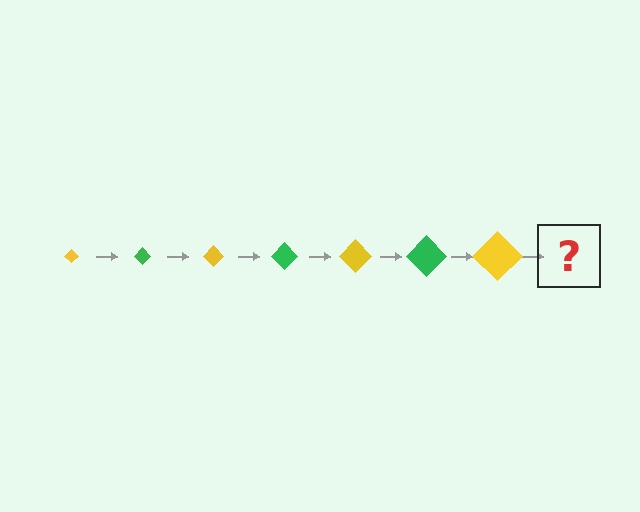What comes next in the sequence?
The next element should be a green diamond, larger than the previous one.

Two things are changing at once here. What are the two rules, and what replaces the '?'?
The two rules are that the diamond grows larger each step and the color cycles through yellow and green. The '?' should be a green diamond, larger than the previous one.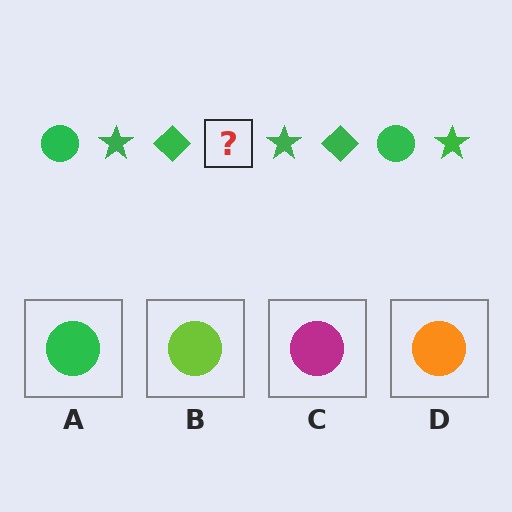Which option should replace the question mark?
Option A.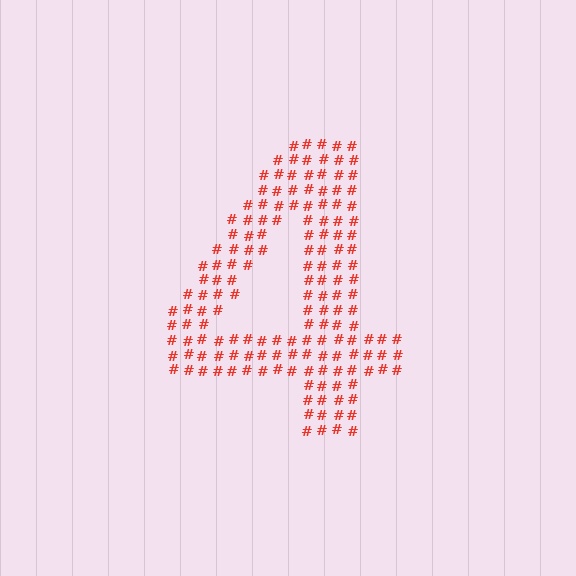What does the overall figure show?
The overall figure shows the digit 4.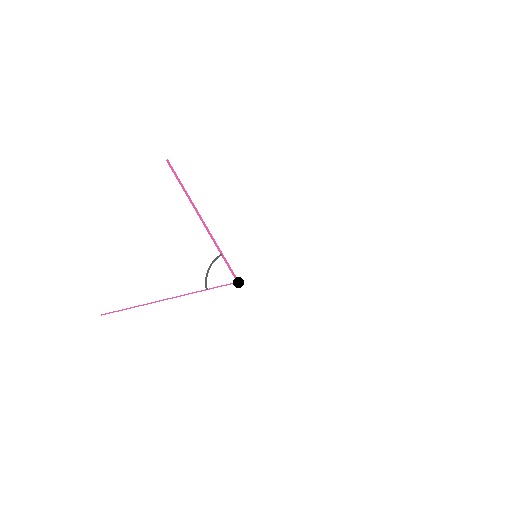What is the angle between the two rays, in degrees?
Approximately 74 degrees.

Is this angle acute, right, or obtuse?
It is acute.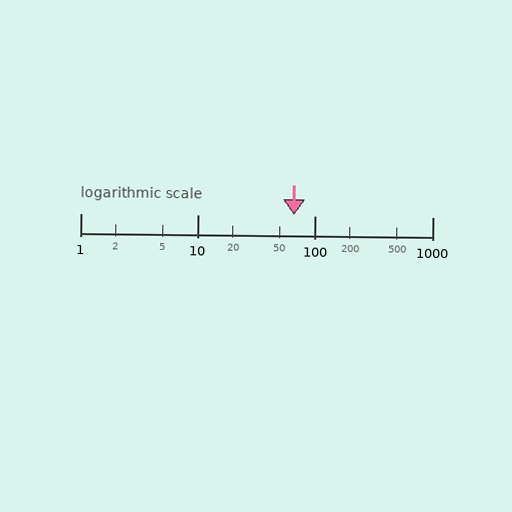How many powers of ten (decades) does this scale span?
The scale spans 3 decades, from 1 to 1000.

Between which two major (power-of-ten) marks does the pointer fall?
The pointer is between 10 and 100.